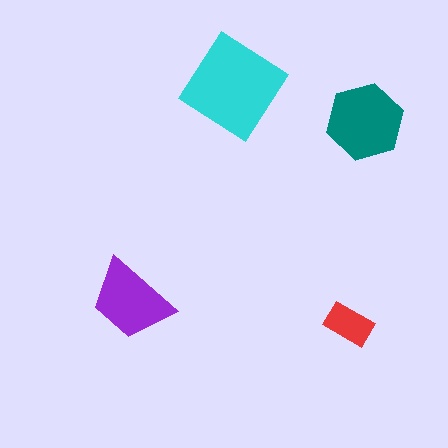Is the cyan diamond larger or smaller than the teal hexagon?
Larger.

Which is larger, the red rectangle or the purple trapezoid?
The purple trapezoid.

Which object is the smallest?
The red rectangle.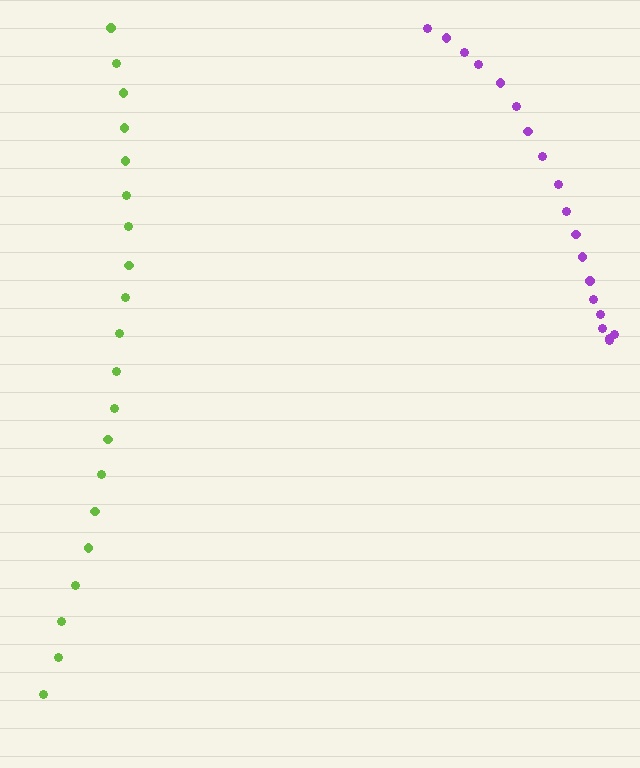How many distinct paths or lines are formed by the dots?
There are 2 distinct paths.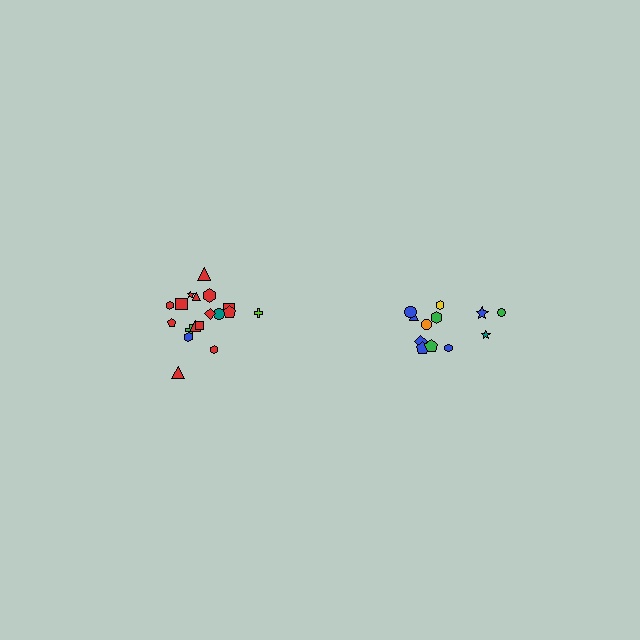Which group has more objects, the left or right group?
The left group.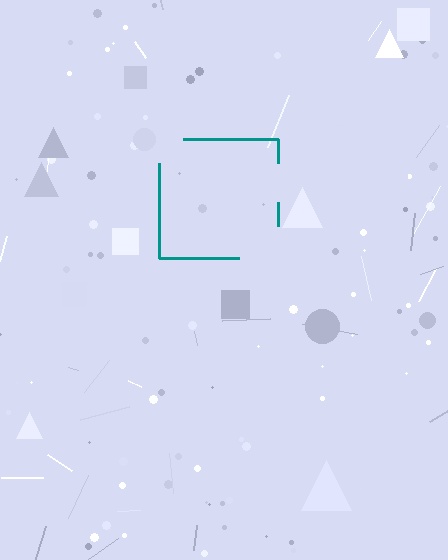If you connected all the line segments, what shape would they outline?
They would outline a square.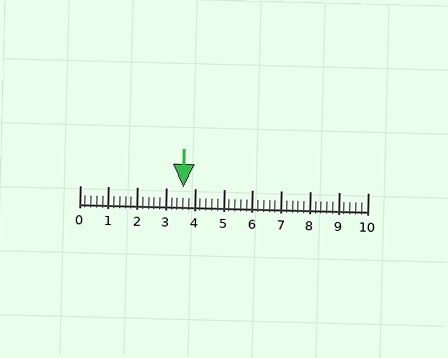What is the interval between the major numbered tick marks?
The major tick marks are spaced 1 units apart.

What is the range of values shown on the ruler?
The ruler shows values from 0 to 10.